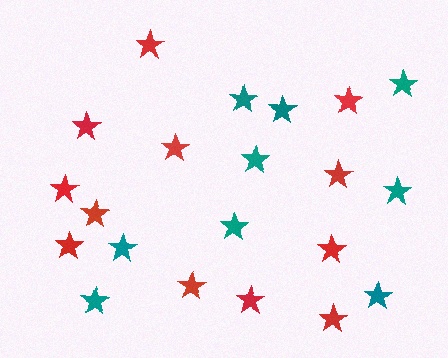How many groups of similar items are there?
There are 2 groups: one group of red stars (12) and one group of teal stars (9).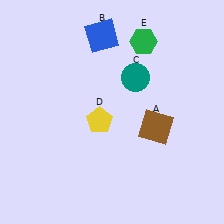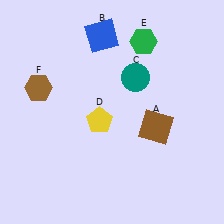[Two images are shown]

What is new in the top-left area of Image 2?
A brown hexagon (F) was added in the top-left area of Image 2.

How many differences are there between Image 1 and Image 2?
There is 1 difference between the two images.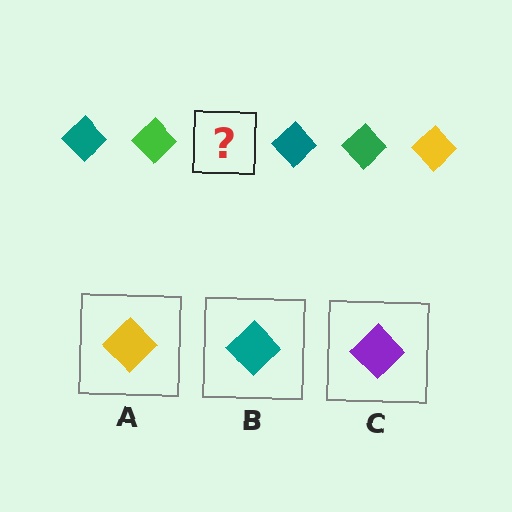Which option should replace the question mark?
Option A.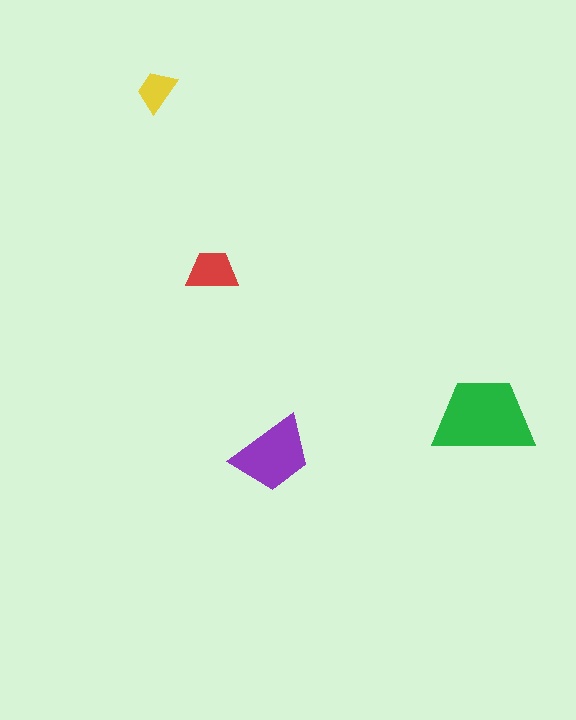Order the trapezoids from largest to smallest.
the green one, the purple one, the red one, the yellow one.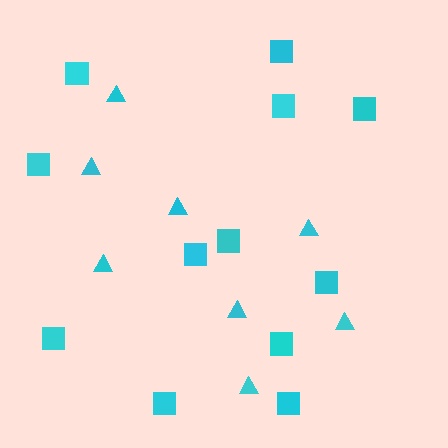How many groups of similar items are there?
There are 2 groups: one group of triangles (8) and one group of squares (12).